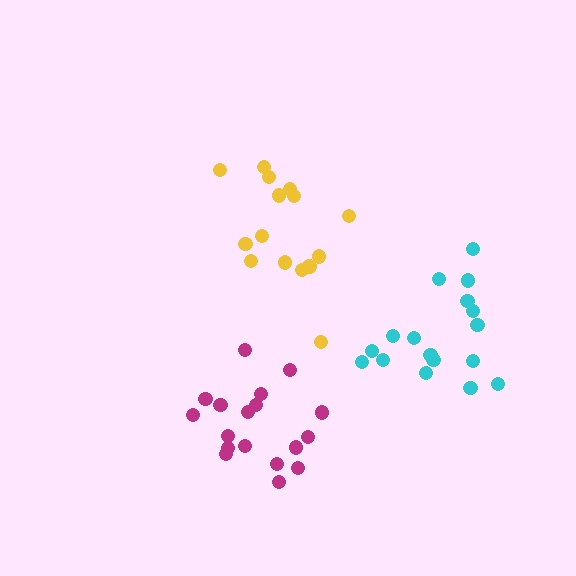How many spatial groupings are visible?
There are 3 spatial groupings.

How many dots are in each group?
Group 1: 18 dots, Group 2: 16 dots, Group 3: 17 dots (51 total).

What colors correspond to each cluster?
The clusters are colored: magenta, yellow, cyan.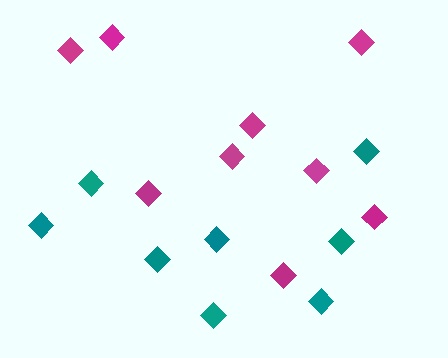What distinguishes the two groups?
There are 2 groups: one group of teal diamonds (8) and one group of magenta diamonds (9).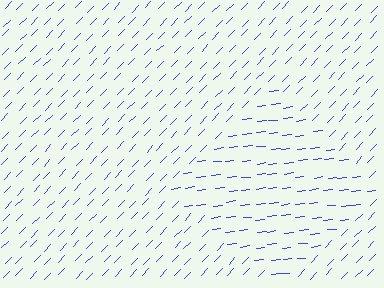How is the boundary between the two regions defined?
The boundary is defined purely by a change in line orientation (approximately 39 degrees difference). All lines are the same color and thickness.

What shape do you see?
I see a diamond.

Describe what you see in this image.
The image is filled with small blue line segments. A diamond region in the image has lines oriented differently from the surrounding lines, creating a visible texture boundary.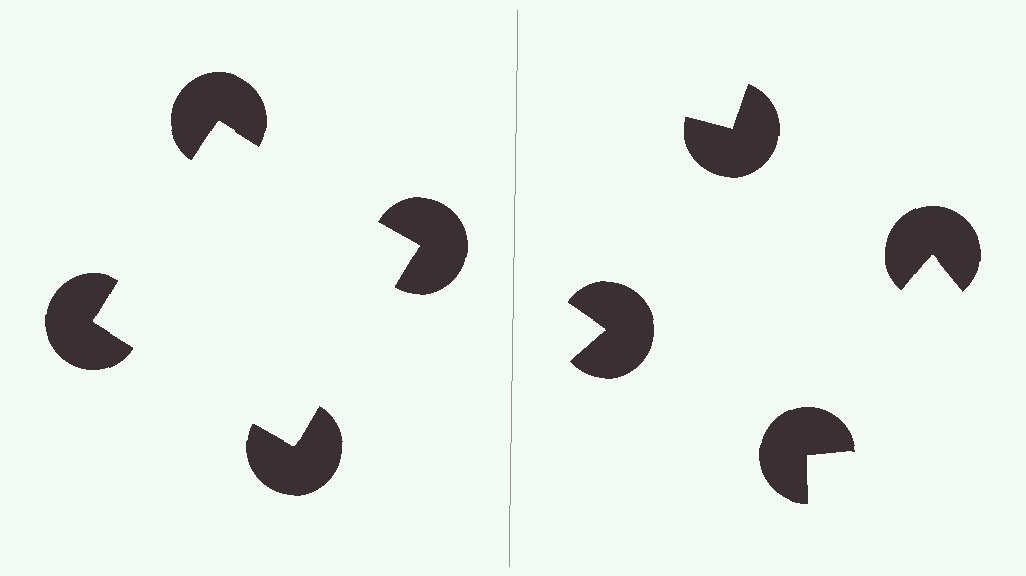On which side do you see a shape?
An illusory square appears on the left side. On the right side the wedge cuts are rotated, so no coherent shape forms.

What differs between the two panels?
The pac-man discs are positioned identically on both sides; only the wedge orientations differ. On the left they align to a square; on the right they are misaligned.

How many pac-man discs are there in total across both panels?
8 — 4 on each side.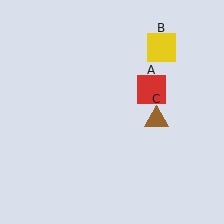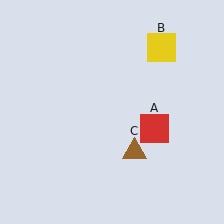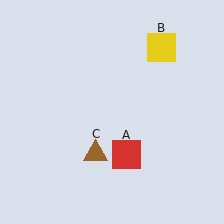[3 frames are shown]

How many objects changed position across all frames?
2 objects changed position: red square (object A), brown triangle (object C).